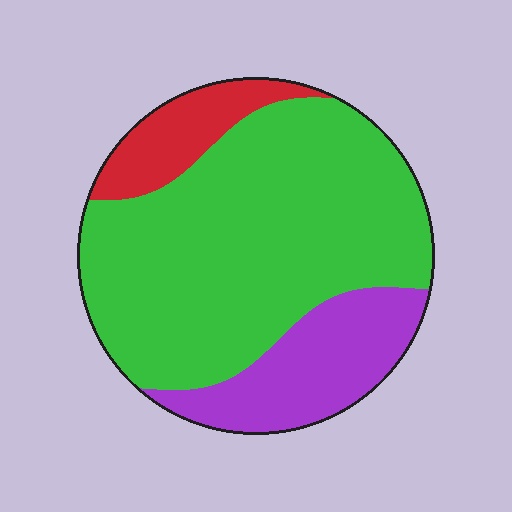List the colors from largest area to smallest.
From largest to smallest: green, purple, red.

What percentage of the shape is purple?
Purple takes up about one fifth (1/5) of the shape.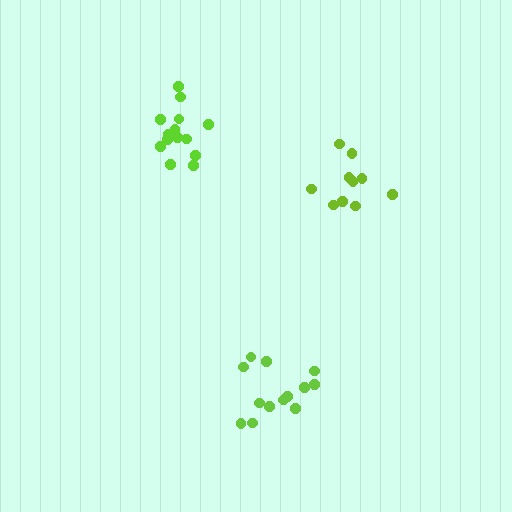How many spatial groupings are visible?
There are 3 spatial groupings.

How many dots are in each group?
Group 1: 13 dots, Group 2: 10 dots, Group 3: 15 dots (38 total).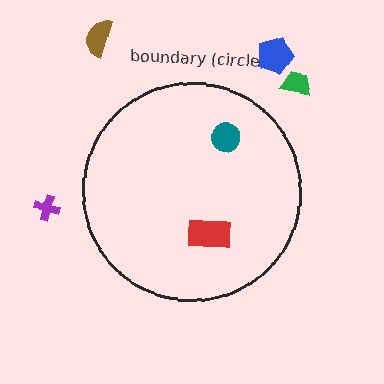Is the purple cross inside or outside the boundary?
Outside.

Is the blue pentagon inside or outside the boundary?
Outside.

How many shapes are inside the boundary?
2 inside, 4 outside.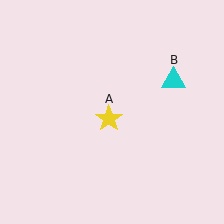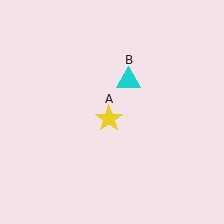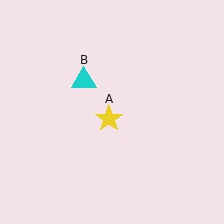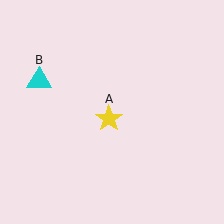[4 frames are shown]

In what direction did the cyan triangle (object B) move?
The cyan triangle (object B) moved left.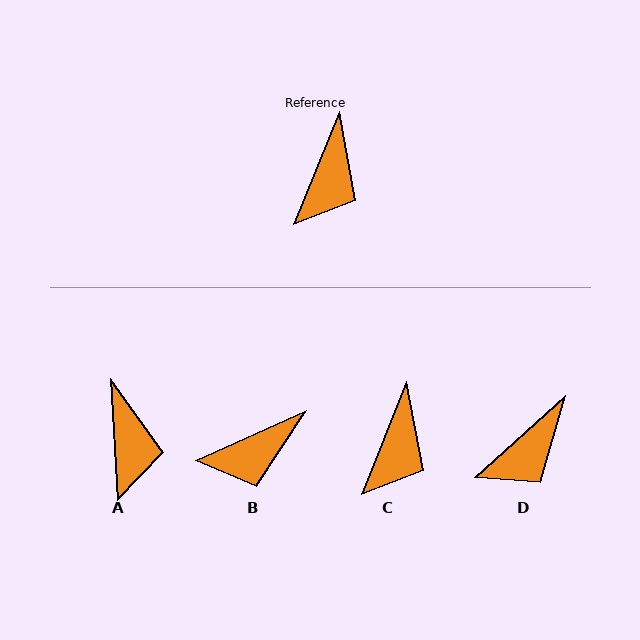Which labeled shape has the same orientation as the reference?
C.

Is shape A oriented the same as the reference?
No, it is off by about 25 degrees.